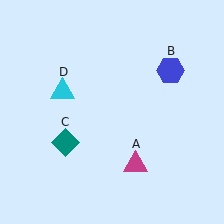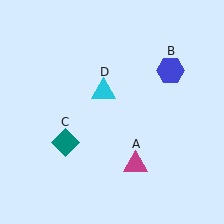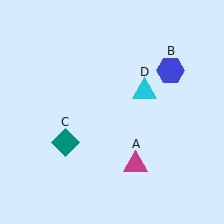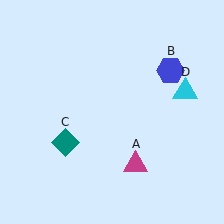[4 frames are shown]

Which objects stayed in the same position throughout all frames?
Magenta triangle (object A) and blue hexagon (object B) and teal diamond (object C) remained stationary.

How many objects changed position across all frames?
1 object changed position: cyan triangle (object D).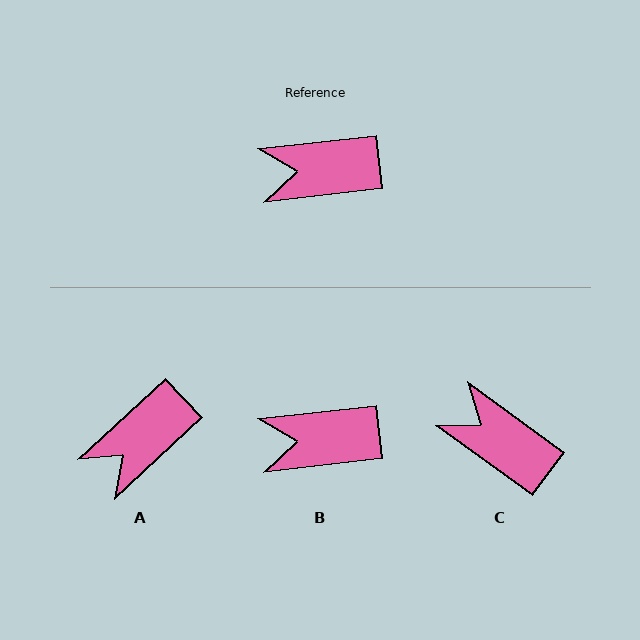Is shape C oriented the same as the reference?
No, it is off by about 42 degrees.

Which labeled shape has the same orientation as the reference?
B.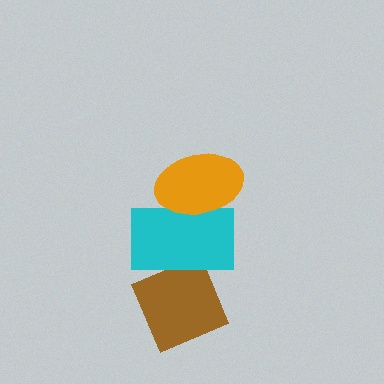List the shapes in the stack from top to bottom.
From top to bottom: the orange ellipse, the cyan rectangle, the brown diamond.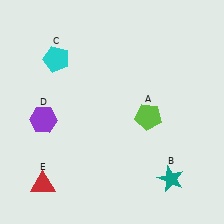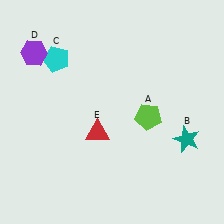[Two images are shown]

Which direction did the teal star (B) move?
The teal star (B) moved up.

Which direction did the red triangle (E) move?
The red triangle (E) moved right.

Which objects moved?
The objects that moved are: the teal star (B), the purple hexagon (D), the red triangle (E).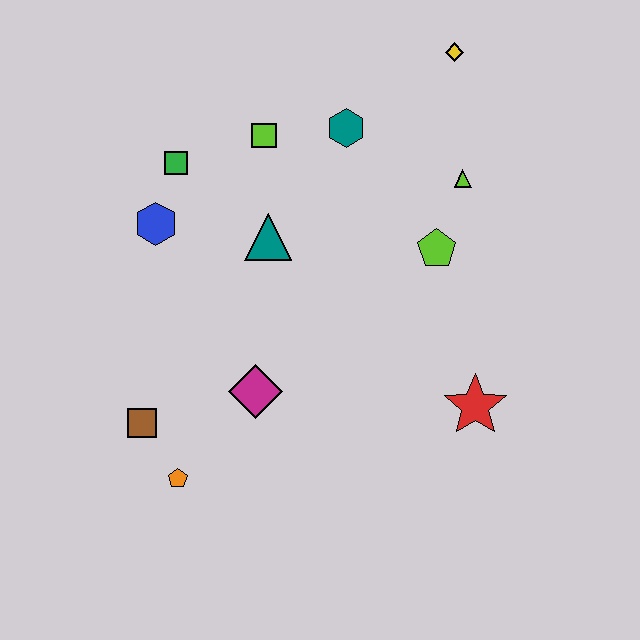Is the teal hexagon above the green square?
Yes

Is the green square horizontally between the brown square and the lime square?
Yes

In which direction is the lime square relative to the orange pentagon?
The lime square is above the orange pentagon.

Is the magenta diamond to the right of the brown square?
Yes